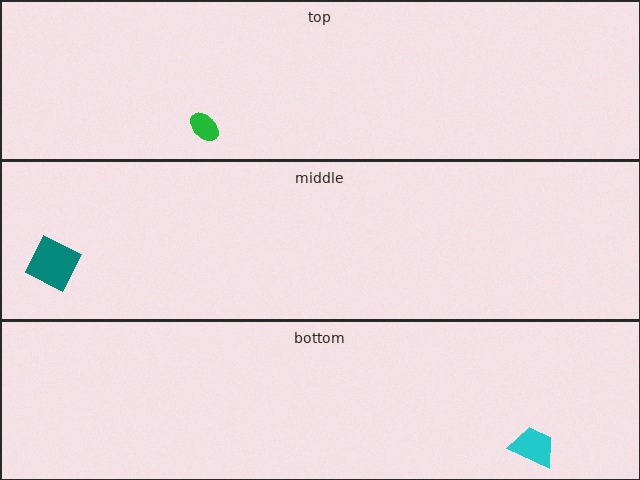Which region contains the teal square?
The middle region.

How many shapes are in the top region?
1.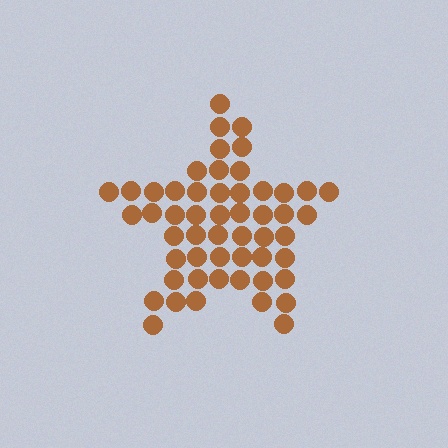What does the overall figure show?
The overall figure shows a star.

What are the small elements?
The small elements are circles.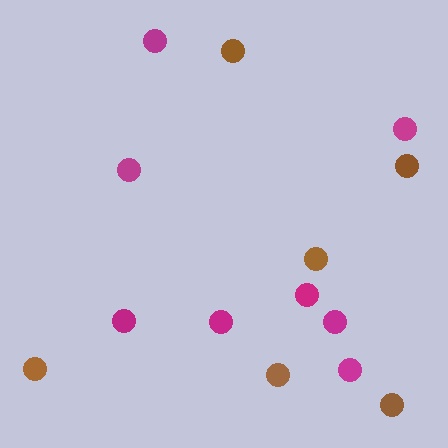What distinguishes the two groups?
There are 2 groups: one group of brown circles (6) and one group of magenta circles (8).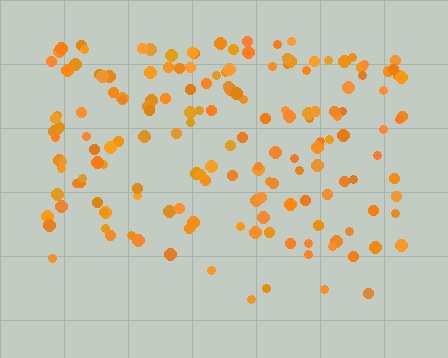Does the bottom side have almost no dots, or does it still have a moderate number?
Still a moderate number, just noticeably fewer than the top.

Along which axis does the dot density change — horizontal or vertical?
Vertical.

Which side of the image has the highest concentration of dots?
The top.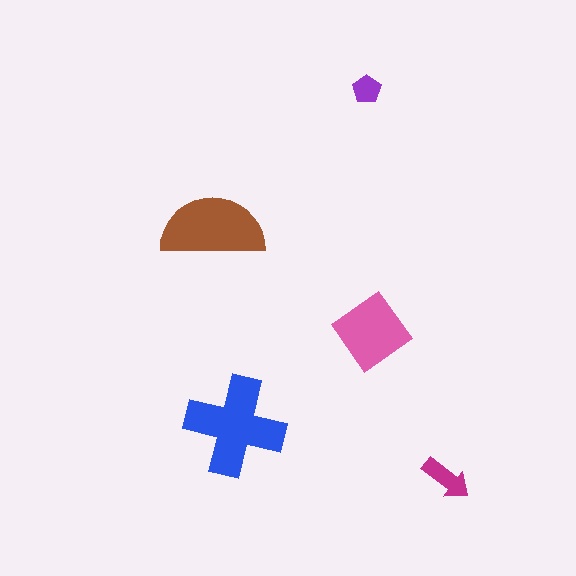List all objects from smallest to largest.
The purple pentagon, the magenta arrow, the pink diamond, the brown semicircle, the blue cross.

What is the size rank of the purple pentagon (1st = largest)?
5th.